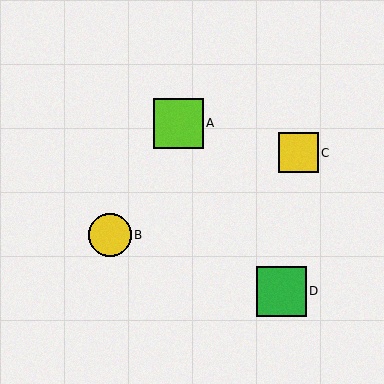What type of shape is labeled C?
Shape C is a yellow square.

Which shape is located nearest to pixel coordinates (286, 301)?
The green square (labeled D) at (281, 291) is nearest to that location.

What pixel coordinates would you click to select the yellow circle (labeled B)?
Click at (110, 235) to select the yellow circle B.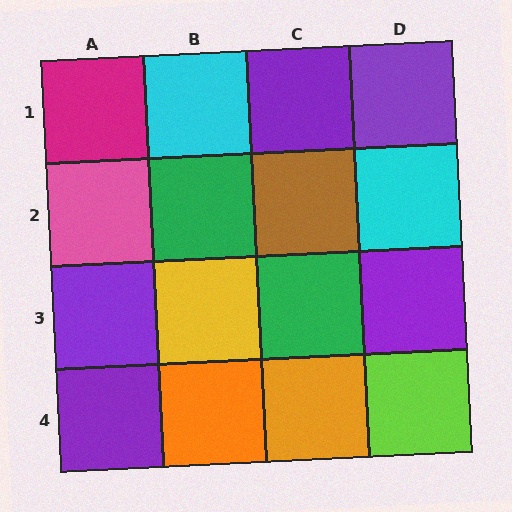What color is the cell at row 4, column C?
Orange.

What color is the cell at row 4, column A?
Purple.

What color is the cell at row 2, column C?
Brown.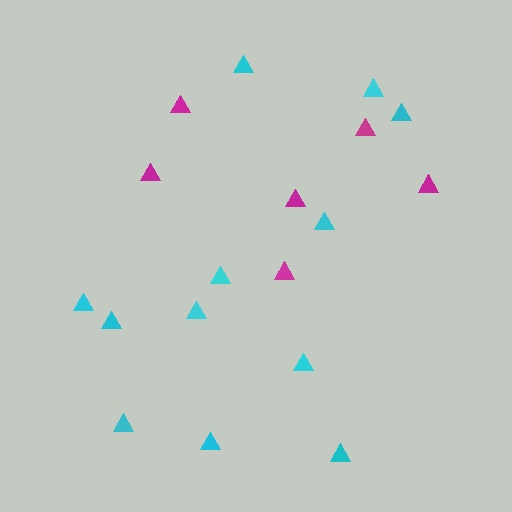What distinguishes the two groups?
There are 2 groups: one group of cyan triangles (12) and one group of magenta triangles (6).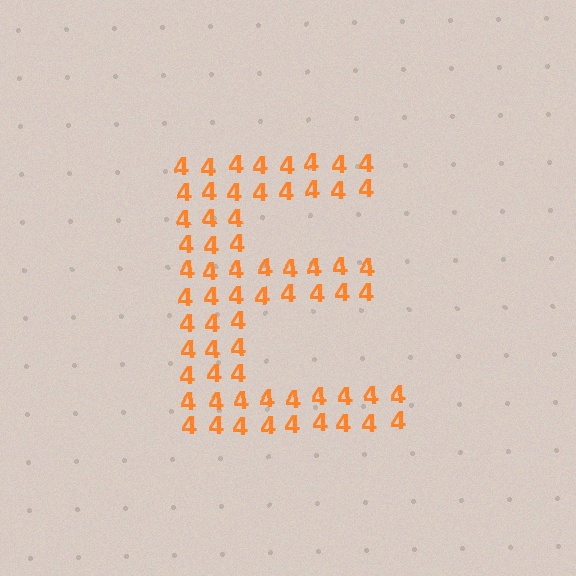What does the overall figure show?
The overall figure shows the letter E.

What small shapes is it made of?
It is made of small digit 4's.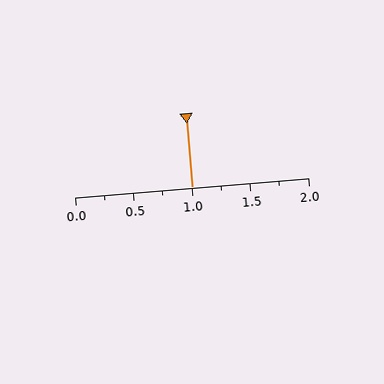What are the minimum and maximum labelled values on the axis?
The axis runs from 0.0 to 2.0.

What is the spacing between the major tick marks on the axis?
The major ticks are spaced 0.5 apart.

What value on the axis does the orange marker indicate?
The marker indicates approximately 1.